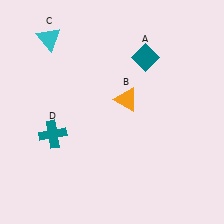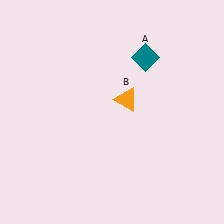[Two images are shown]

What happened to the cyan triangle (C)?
The cyan triangle (C) was removed in Image 2. It was in the top-left area of Image 1.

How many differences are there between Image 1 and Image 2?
There are 2 differences between the two images.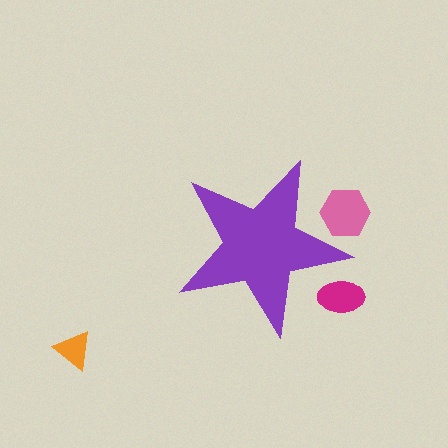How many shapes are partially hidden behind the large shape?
2 shapes are partially hidden.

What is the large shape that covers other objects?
A purple star.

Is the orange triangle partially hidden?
No, the orange triangle is fully visible.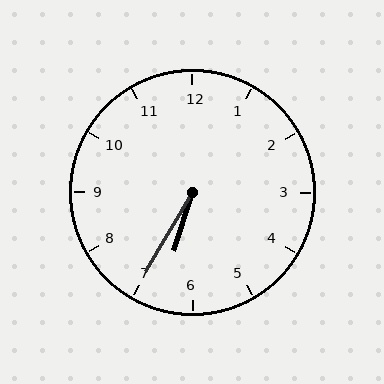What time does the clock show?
6:35.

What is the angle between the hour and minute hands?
Approximately 12 degrees.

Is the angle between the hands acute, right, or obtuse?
It is acute.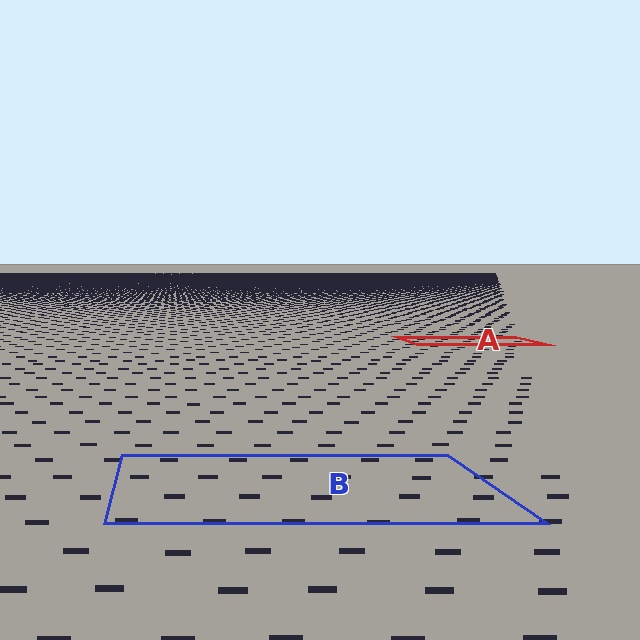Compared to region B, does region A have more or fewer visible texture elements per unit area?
Region A has more texture elements per unit area — they are packed more densely because it is farther away.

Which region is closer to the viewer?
Region B is closer. The texture elements there are larger and more spread out.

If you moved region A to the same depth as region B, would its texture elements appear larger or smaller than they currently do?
They would appear larger. At a closer depth, the same texture elements are projected at a bigger on-screen size.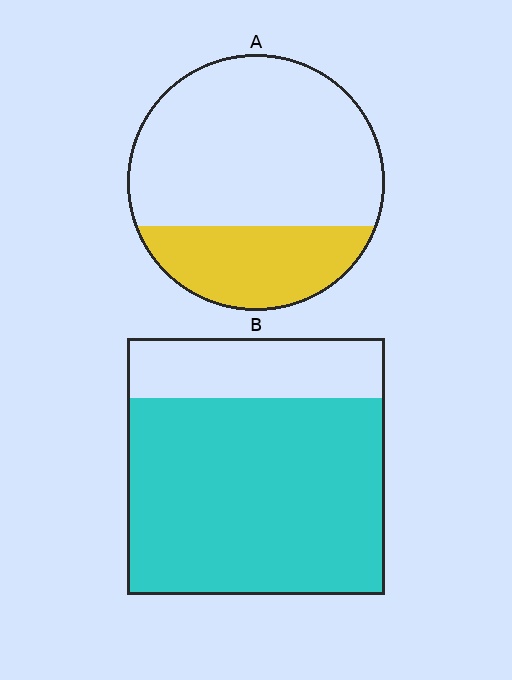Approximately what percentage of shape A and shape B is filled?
A is approximately 30% and B is approximately 75%.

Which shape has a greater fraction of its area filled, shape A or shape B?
Shape B.